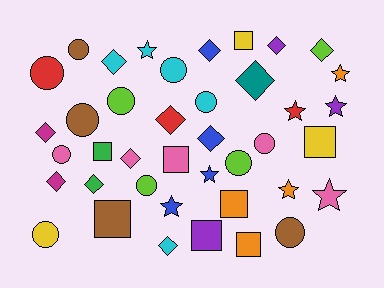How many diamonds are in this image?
There are 12 diamonds.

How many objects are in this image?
There are 40 objects.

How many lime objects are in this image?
There are 4 lime objects.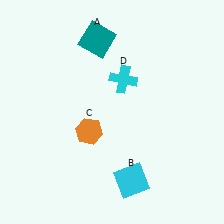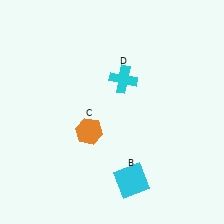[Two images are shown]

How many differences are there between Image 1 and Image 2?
There is 1 difference between the two images.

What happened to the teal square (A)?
The teal square (A) was removed in Image 2. It was in the top-left area of Image 1.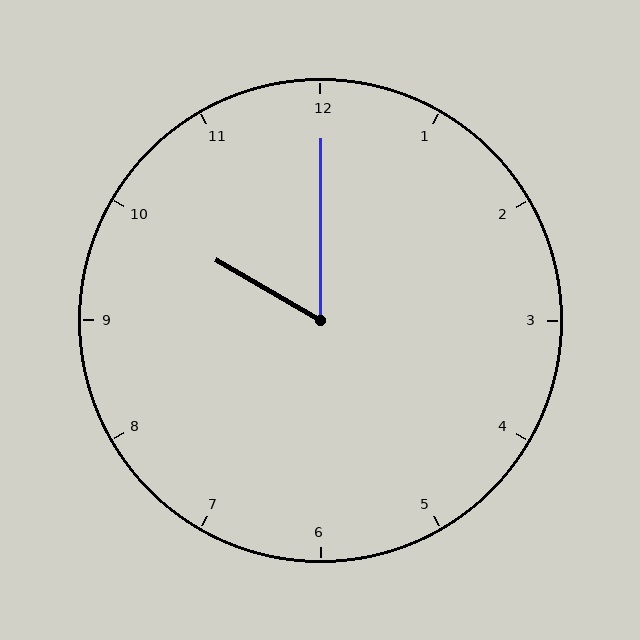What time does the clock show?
10:00.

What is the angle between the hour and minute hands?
Approximately 60 degrees.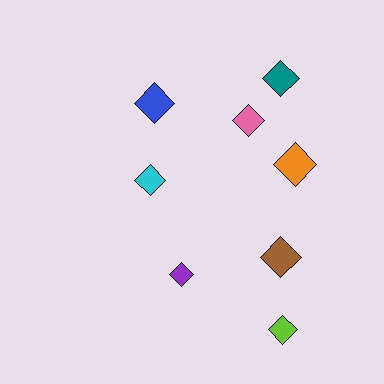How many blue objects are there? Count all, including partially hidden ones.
There is 1 blue object.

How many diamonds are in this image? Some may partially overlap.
There are 8 diamonds.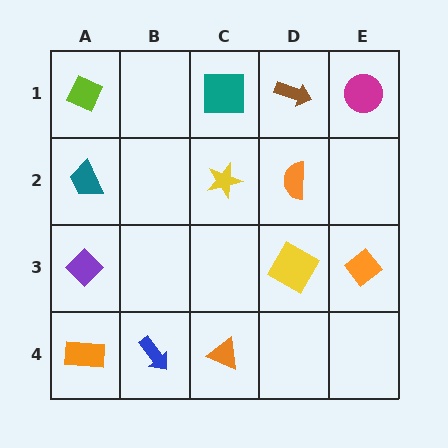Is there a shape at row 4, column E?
No, that cell is empty.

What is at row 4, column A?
An orange rectangle.